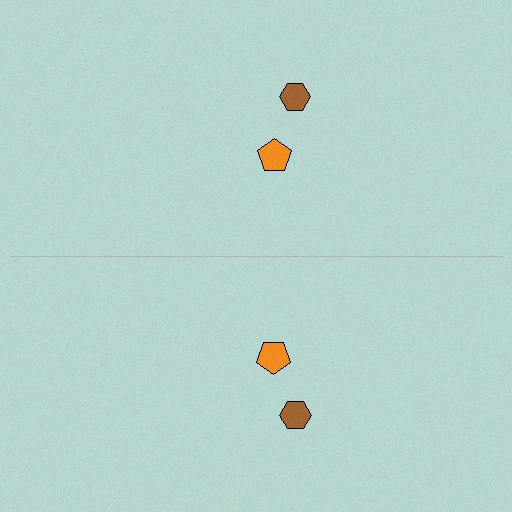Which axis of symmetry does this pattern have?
The pattern has a horizontal axis of symmetry running through the center of the image.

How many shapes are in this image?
There are 4 shapes in this image.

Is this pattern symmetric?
Yes, this pattern has bilateral (reflection) symmetry.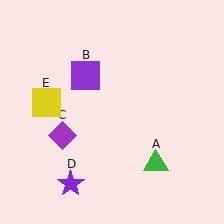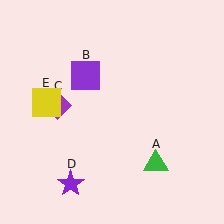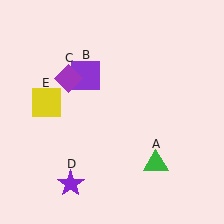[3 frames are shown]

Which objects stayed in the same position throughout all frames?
Green triangle (object A) and purple square (object B) and purple star (object D) and yellow square (object E) remained stationary.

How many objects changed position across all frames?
1 object changed position: purple diamond (object C).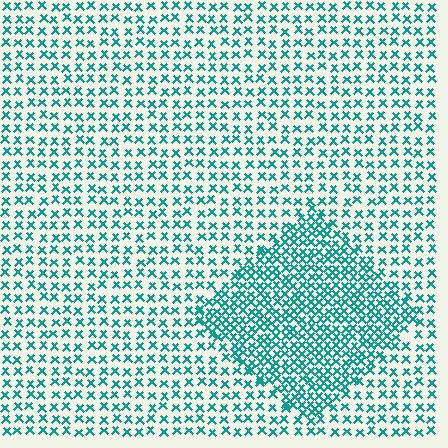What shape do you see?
I see a diamond.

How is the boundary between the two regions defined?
The boundary is defined by a change in element density (approximately 2.0x ratio). All elements are the same color, size, and shape.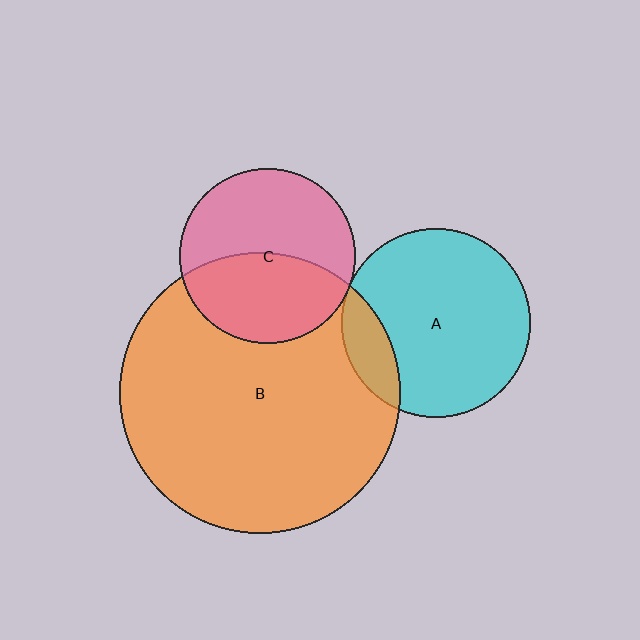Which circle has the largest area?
Circle B (orange).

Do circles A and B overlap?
Yes.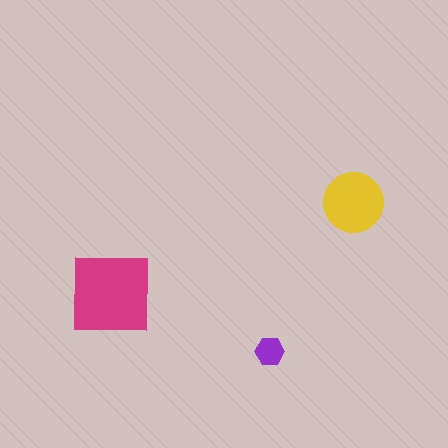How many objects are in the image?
There are 3 objects in the image.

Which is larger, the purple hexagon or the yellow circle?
The yellow circle.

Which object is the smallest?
The purple hexagon.